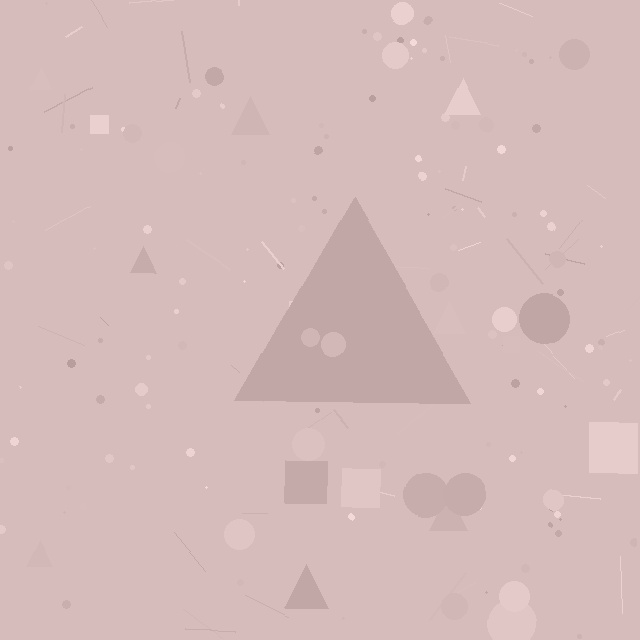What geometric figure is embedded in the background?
A triangle is embedded in the background.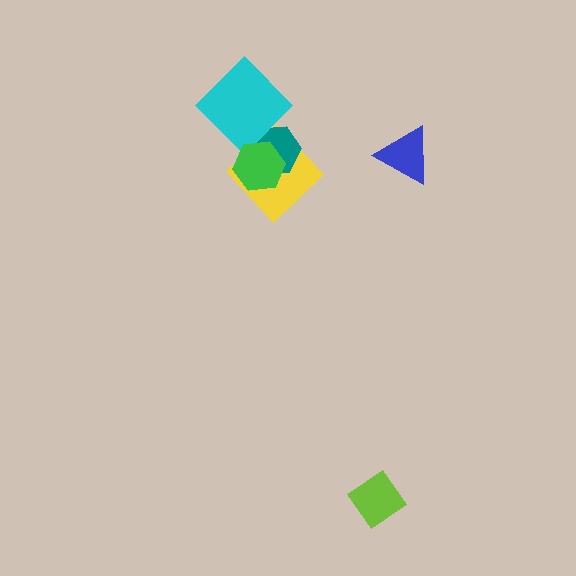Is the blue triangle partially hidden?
No, no other shape covers it.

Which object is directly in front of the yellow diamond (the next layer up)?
The teal hexagon is directly in front of the yellow diamond.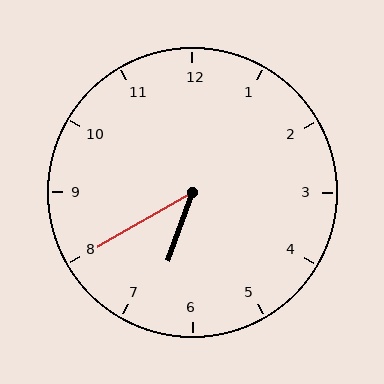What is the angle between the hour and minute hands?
Approximately 40 degrees.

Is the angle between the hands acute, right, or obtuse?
It is acute.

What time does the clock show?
6:40.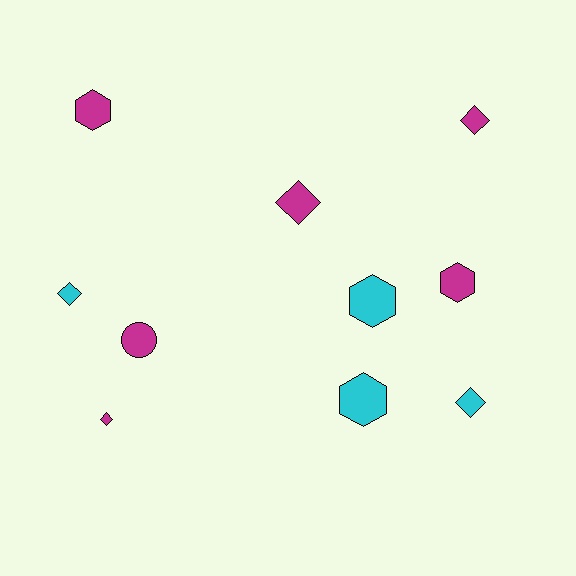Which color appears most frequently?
Magenta, with 6 objects.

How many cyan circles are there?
There are no cyan circles.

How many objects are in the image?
There are 10 objects.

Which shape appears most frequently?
Diamond, with 5 objects.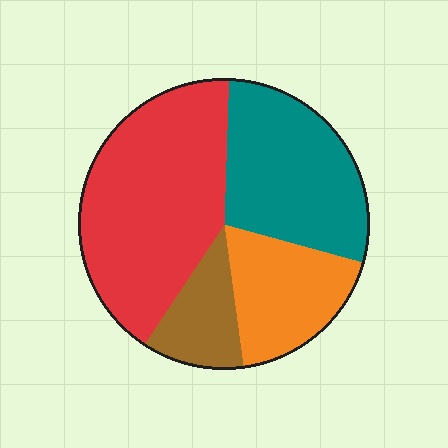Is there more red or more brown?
Red.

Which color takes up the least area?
Brown, at roughly 10%.